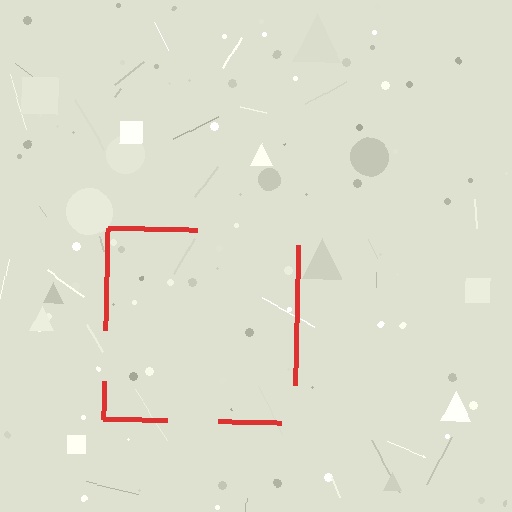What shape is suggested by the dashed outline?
The dashed outline suggests a square.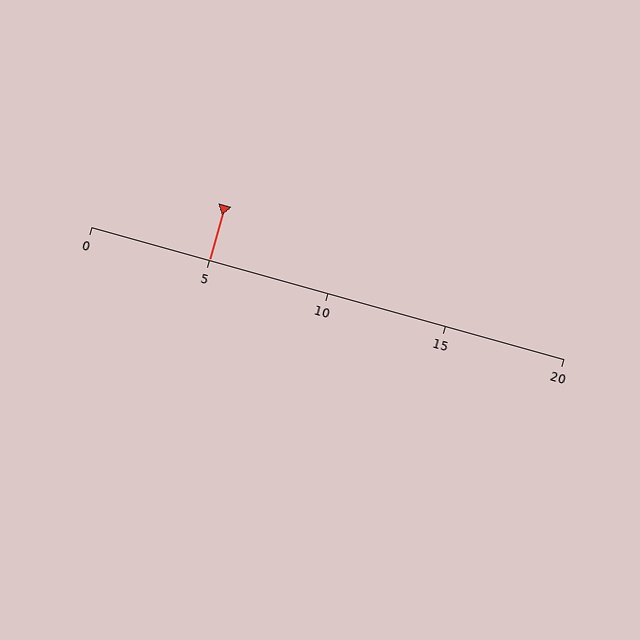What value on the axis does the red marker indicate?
The marker indicates approximately 5.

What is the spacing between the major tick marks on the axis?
The major ticks are spaced 5 apart.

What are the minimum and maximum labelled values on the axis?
The axis runs from 0 to 20.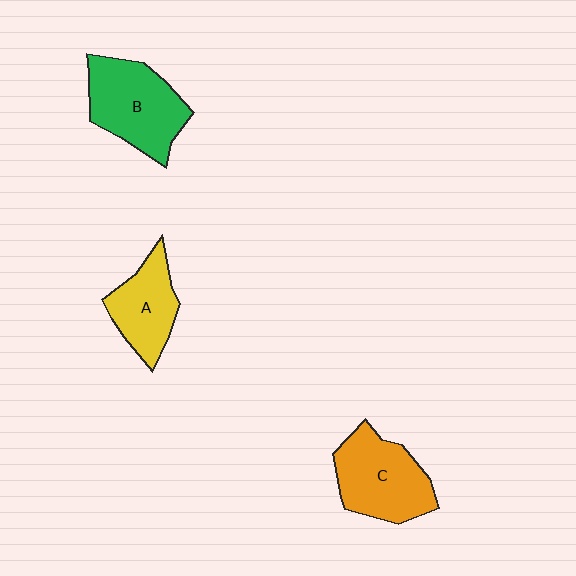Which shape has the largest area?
Shape B (green).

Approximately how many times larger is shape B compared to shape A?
Approximately 1.4 times.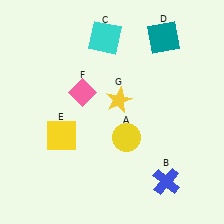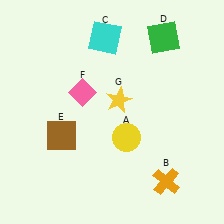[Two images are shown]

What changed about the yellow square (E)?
In Image 1, E is yellow. In Image 2, it changed to brown.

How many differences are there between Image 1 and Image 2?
There are 3 differences between the two images.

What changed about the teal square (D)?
In Image 1, D is teal. In Image 2, it changed to green.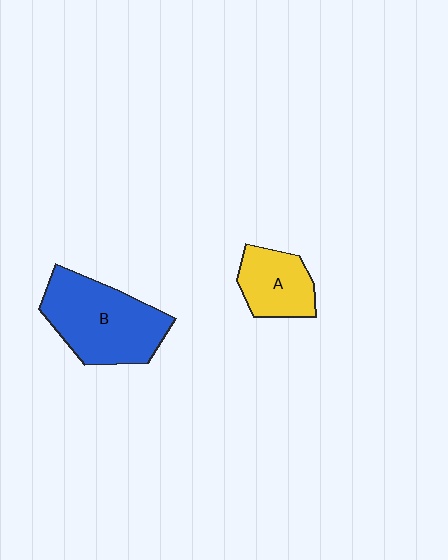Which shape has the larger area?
Shape B (blue).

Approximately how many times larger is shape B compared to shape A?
Approximately 1.8 times.